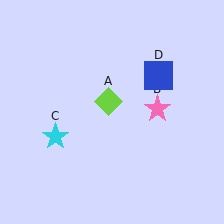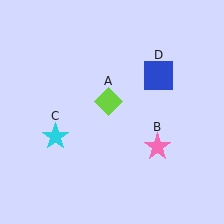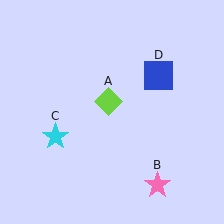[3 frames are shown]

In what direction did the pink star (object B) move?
The pink star (object B) moved down.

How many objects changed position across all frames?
1 object changed position: pink star (object B).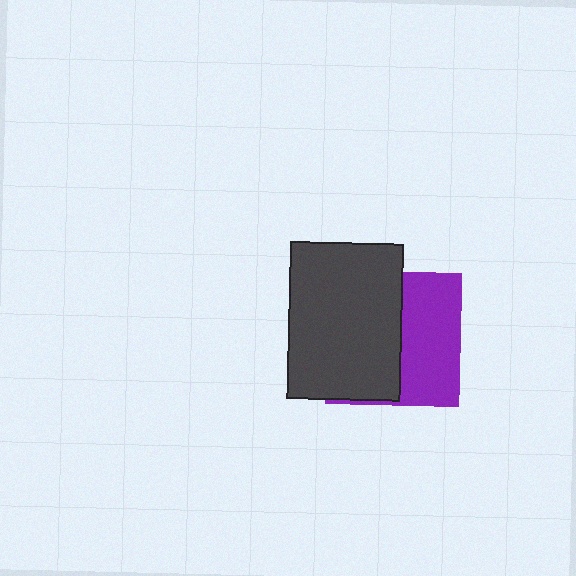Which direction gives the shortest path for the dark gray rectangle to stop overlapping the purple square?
Moving left gives the shortest separation.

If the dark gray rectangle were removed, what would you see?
You would see the complete purple square.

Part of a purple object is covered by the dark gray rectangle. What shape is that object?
It is a square.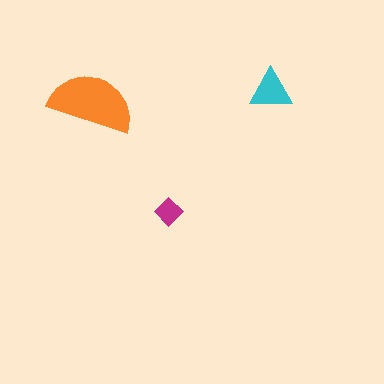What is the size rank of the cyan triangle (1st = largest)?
2nd.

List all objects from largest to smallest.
The orange semicircle, the cyan triangle, the magenta diamond.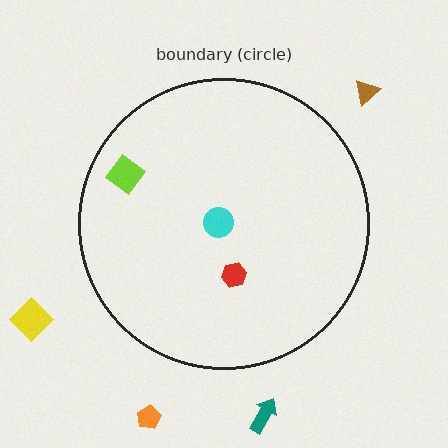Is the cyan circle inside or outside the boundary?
Inside.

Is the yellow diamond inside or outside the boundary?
Outside.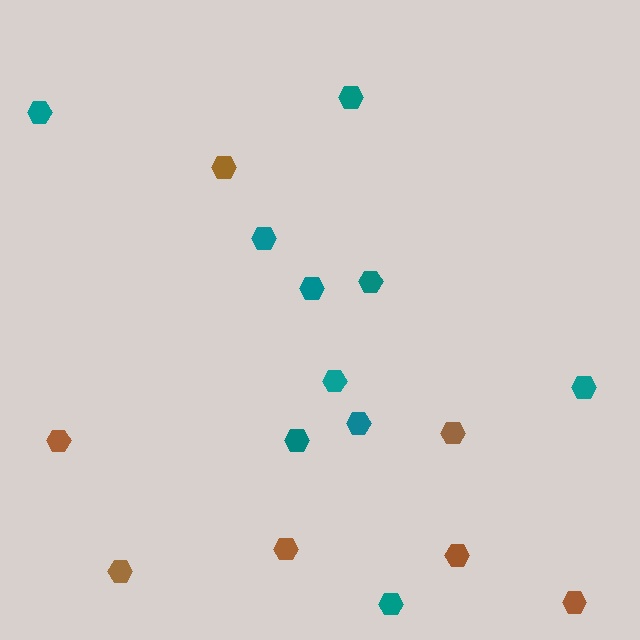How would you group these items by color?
There are 2 groups: one group of teal hexagons (10) and one group of brown hexagons (7).